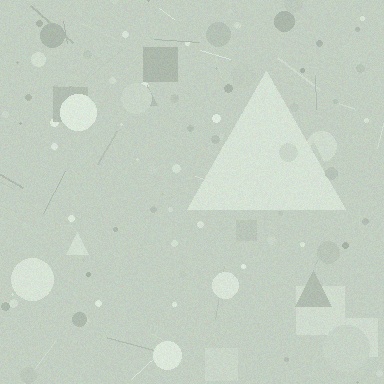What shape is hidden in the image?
A triangle is hidden in the image.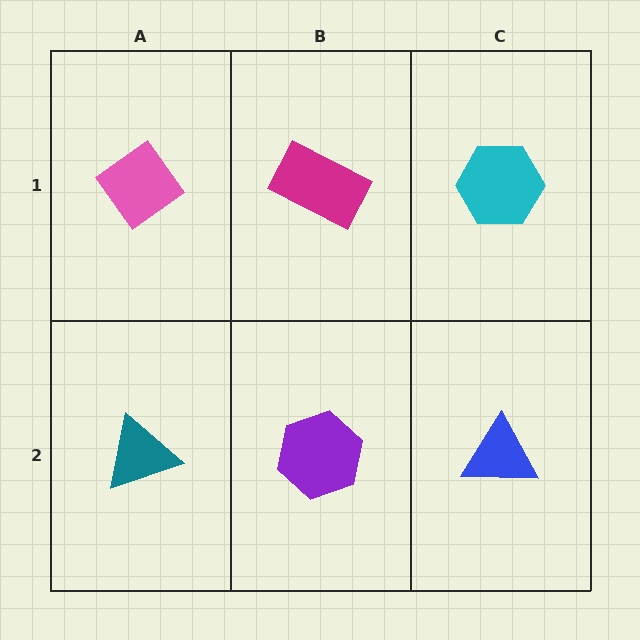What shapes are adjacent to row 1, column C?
A blue triangle (row 2, column C), a magenta rectangle (row 1, column B).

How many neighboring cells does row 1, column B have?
3.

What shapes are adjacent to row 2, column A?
A pink diamond (row 1, column A), a purple hexagon (row 2, column B).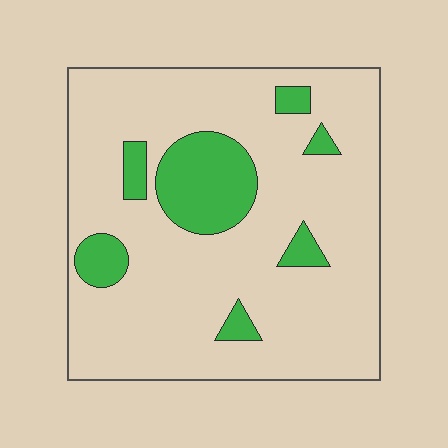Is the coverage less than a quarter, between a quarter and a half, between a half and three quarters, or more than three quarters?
Less than a quarter.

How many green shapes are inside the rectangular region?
7.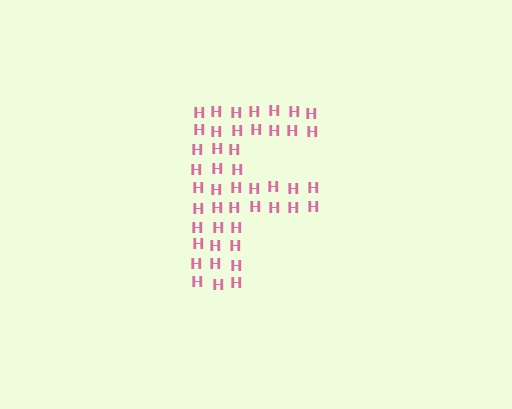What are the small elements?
The small elements are letter H's.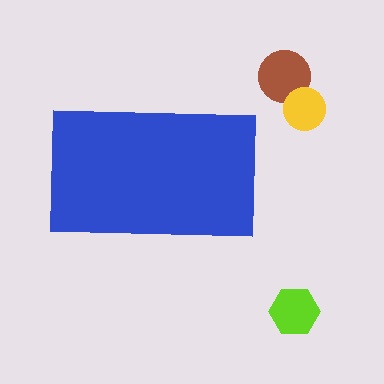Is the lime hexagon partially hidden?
No, the lime hexagon is fully visible.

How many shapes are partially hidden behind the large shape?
0 shapes are partially hidden.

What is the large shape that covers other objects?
A blue rectangle.